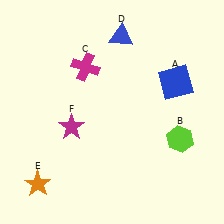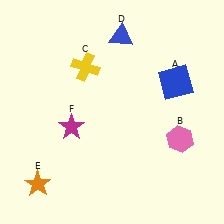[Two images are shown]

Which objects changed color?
B changed from lime to pink. C changed from magenta to yellow.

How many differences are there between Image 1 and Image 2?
There are 2 differences between the two images.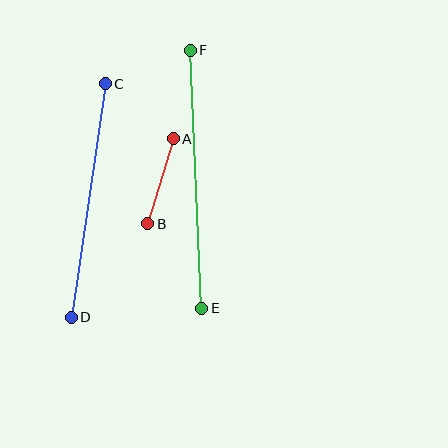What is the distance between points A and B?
The distance is approximately 89 pixels.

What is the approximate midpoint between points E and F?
The midpoint is at approximately (196, 179) pixels.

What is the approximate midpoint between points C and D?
The midpoint is at approximately (88, 200) pixels.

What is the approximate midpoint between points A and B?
The midpoint is at approximately (160, 181) pixels.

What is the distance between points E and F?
The distance is approximately 258 pixels.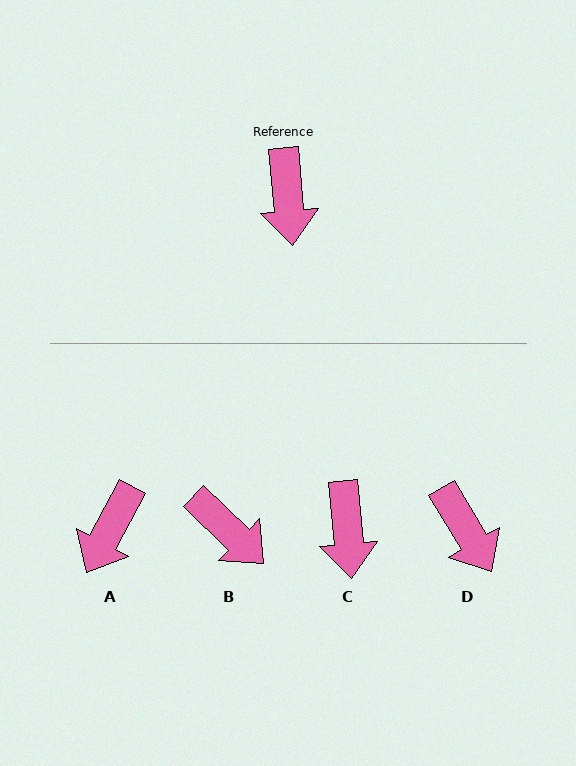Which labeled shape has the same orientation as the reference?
C.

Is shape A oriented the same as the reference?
No, it is off by about 33 degrees.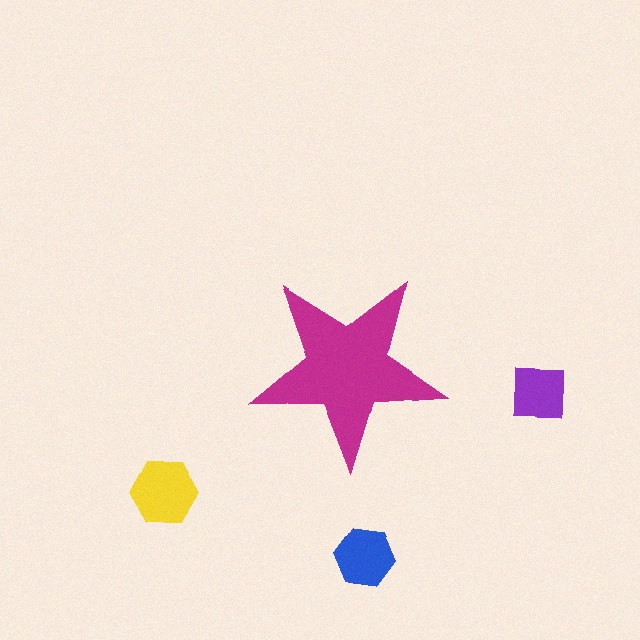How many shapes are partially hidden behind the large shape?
0 shapes are partially hidden.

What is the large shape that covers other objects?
A magenta star.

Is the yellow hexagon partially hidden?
No, the yellow hexagon is fully visible.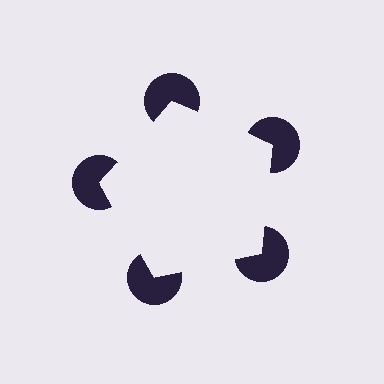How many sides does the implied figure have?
5 sides.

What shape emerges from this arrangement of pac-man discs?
An illusory pentagon — its edges are inferred from the aligned wedge cuts in the pac-man discs, not physically drawn.